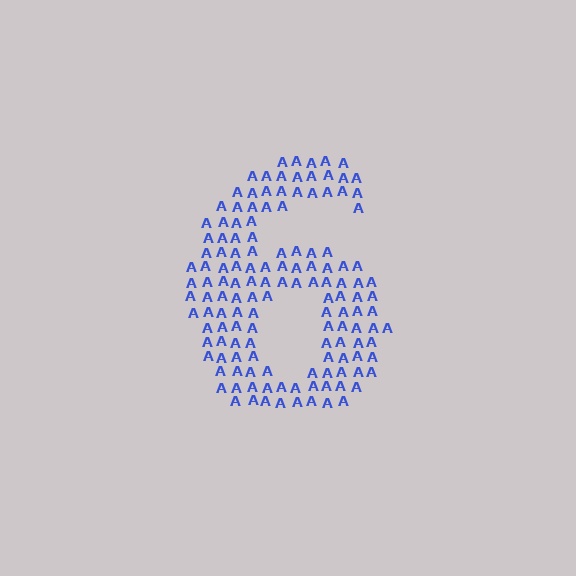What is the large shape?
The large shape is the digit 6.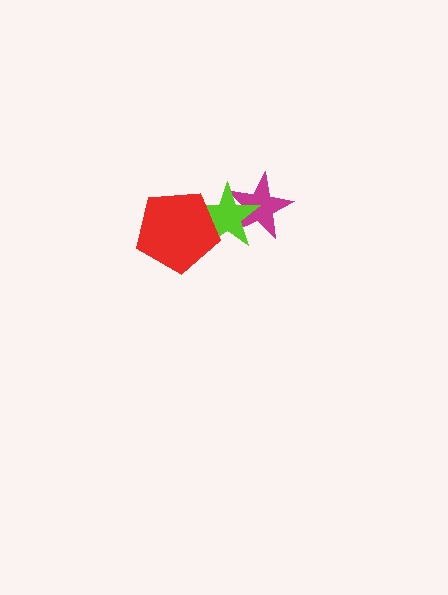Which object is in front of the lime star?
The red pentagon is in front of the lime star.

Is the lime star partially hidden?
Yes, it is partially covered by another shape.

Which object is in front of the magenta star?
The lime star is in front of the magenta star.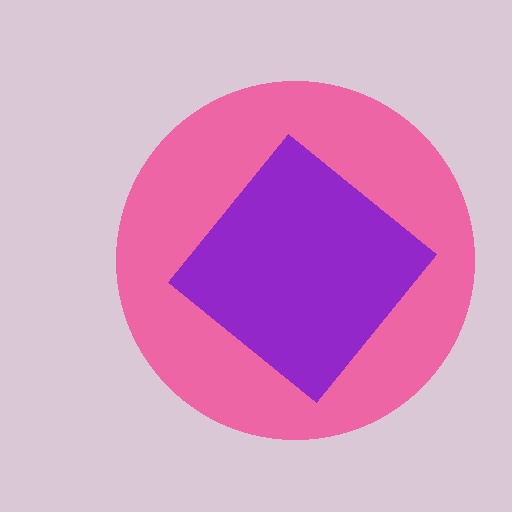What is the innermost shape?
The purple diamond.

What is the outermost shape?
The pink circle.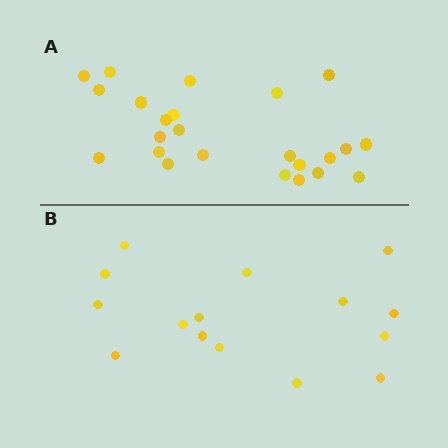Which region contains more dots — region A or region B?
Region A (the top region) has more dots.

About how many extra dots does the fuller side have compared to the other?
Region A has roughly 8 or so more dots than region B.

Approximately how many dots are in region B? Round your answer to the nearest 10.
About 20 dots. (The exact count is 15, which rounds to 20.)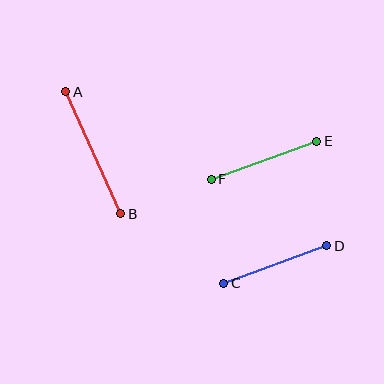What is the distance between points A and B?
The distance is approximately 134 pixels.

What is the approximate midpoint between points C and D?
The midpoint is at approximately (275, 265) pixels.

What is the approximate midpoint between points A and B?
The midpoint is at approximately (93, 153) pixels.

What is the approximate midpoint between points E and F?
The midpoint is at approximately (264, 160) pixels.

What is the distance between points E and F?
The distance is approximately 112 pixels.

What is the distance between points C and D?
The distance is approximately 110 pixels.